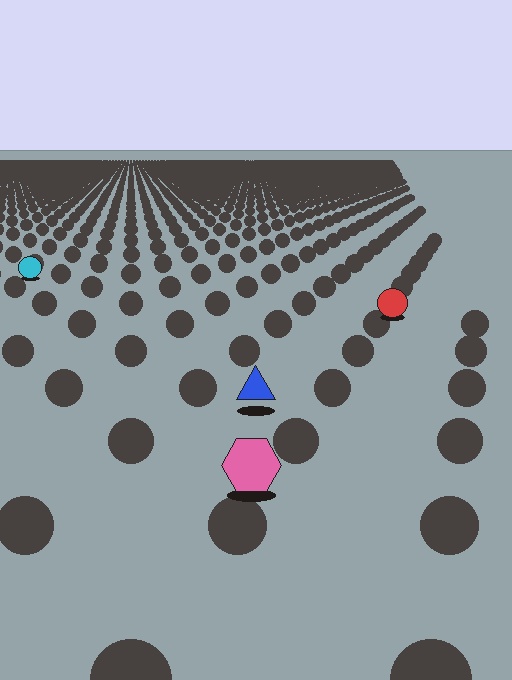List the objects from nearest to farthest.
From nearest to farthest: the pink hexagon, the blue triangle, the red circle, the cyan circle.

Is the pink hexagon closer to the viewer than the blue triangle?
Yes. The pink hexagon is closer — you can tell from the texture gradient: the ground texture is coarser near it.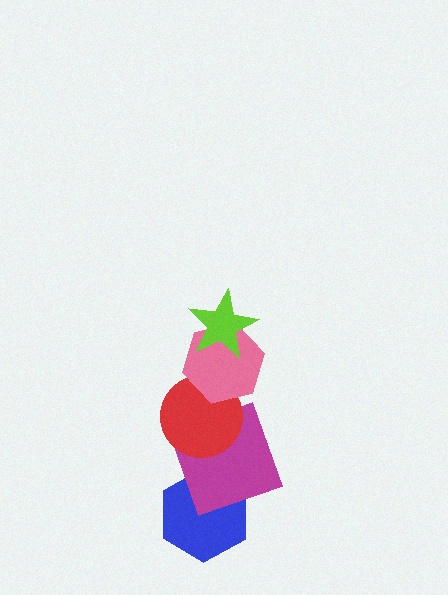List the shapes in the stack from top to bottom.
From top to bottom: the lime star, the pink hexagon, the red circle, the magenta square, the blue hexagon.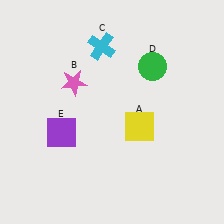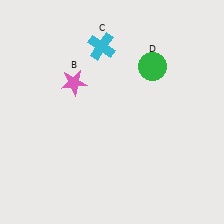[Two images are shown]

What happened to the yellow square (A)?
The yellow square (A) was removed in Image 2. It was in the bottom-right area of Image 1.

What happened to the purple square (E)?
The purple square (E) was removed in Image 2. It was in the bottom-left area of Image 1.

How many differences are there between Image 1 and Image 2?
There are 2 differences between the two images.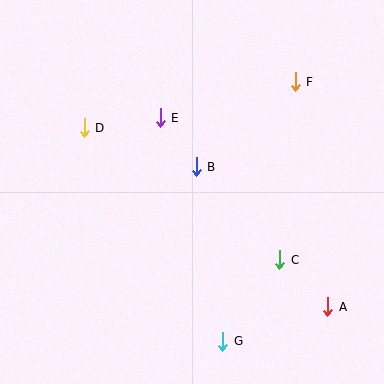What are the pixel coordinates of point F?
Point F is at (295, 82).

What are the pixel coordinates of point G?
Point G is at (223, 341).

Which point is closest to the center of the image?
Point B at (196, 167) is closest to the center.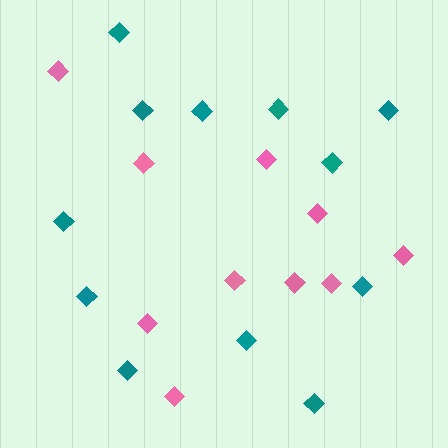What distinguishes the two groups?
There are 2 groups: one group of pink diamonds (10) and one group of teal diamonds (12).